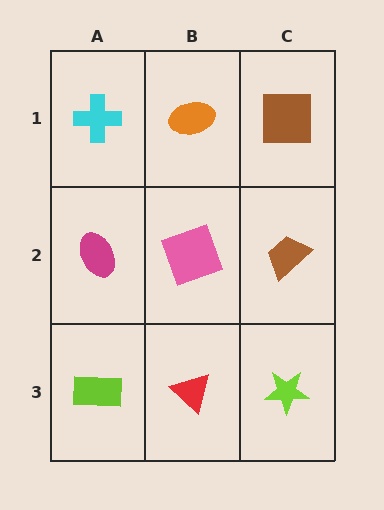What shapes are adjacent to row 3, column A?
A magenta ellipse (row 2, column A), a red triangle (row 3, column B).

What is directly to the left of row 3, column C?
A red triangle.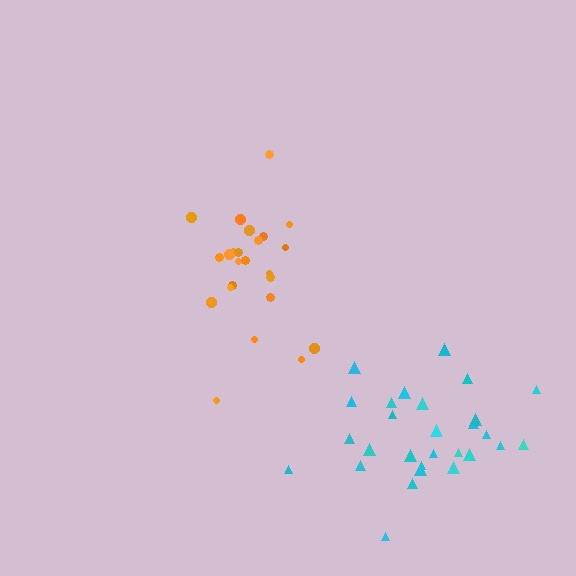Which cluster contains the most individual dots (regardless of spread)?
Cyan (28).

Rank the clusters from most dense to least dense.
orange, cyan.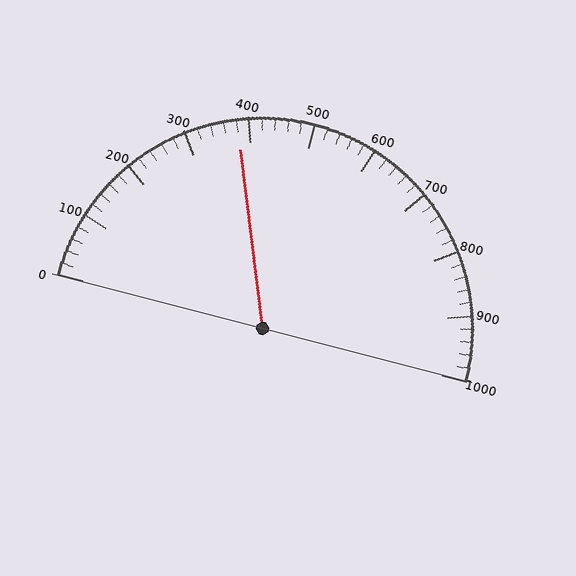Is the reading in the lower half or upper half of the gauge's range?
The reading is in the lower half of the range (0 to 1000).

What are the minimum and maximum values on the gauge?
The gauge ranges from 0 to 1000.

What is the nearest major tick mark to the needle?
The nearest major tick mark is 400.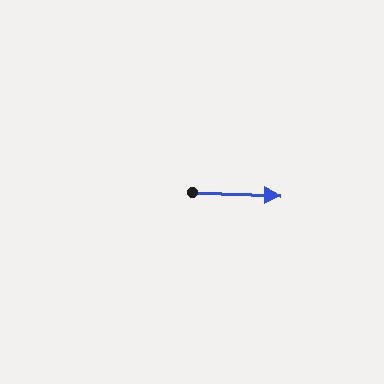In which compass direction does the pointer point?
East.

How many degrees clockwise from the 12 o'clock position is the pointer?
Approximately 92 degrees.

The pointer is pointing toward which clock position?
Roughly 3 o'clock.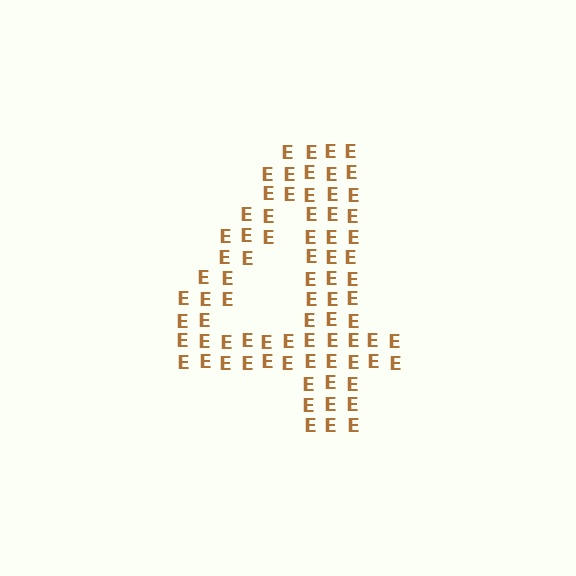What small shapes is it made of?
It is made of small letter E's.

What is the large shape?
The large shape is the digit 4.